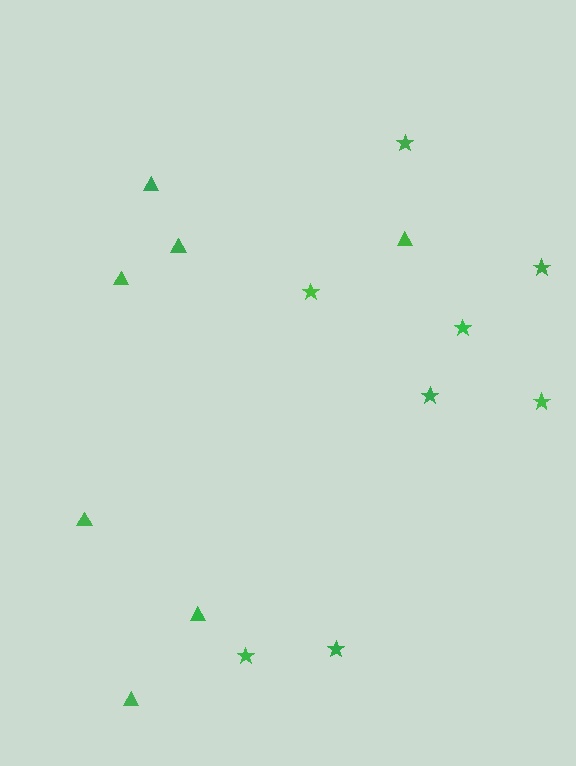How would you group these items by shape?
There are 2 groups: one group of triangles (7) and one group of stars (8).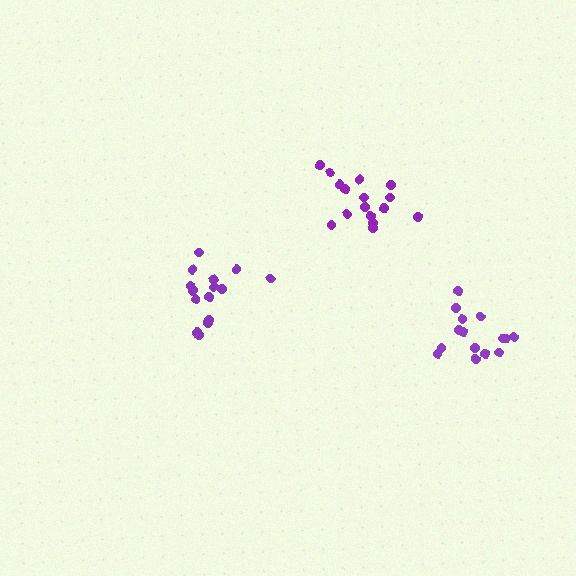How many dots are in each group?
Group 1: 16 dots, Group 2: 15 dots, Group 3: 15 dots (46 total).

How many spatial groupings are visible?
There are 3 spatial groupings.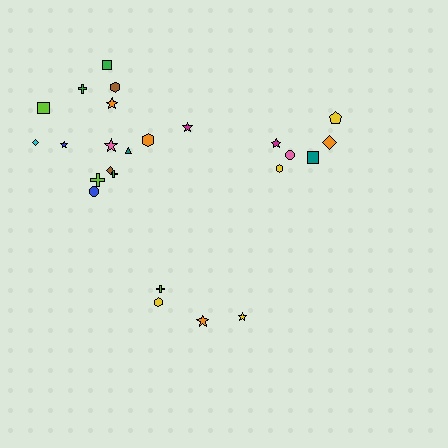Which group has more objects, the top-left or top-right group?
The top-left group.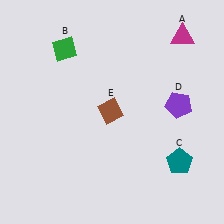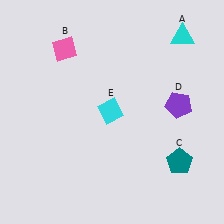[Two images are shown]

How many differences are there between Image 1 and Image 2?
There are 3 differences between the two images.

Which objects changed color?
A changed from magenta to cyan. B changed from green to pink. E changed from brown to cyan.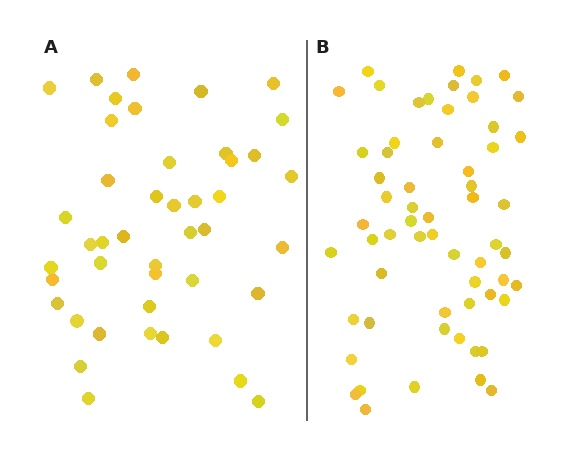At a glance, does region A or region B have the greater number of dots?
Region B (the right region) has more dots.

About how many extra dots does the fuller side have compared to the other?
Region B has approximately 15 more dots than region A.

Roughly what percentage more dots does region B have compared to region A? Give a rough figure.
About 35% more.